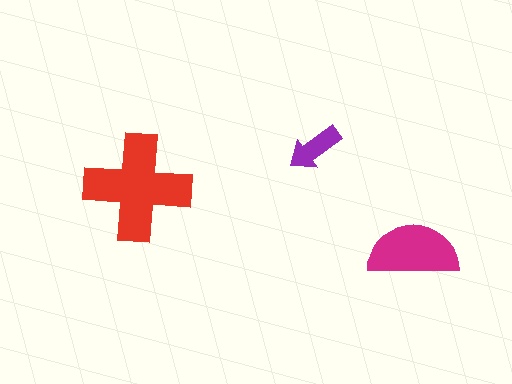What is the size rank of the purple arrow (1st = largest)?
3rd.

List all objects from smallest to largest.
The purple arrow, the magenta semicircle, the red cross.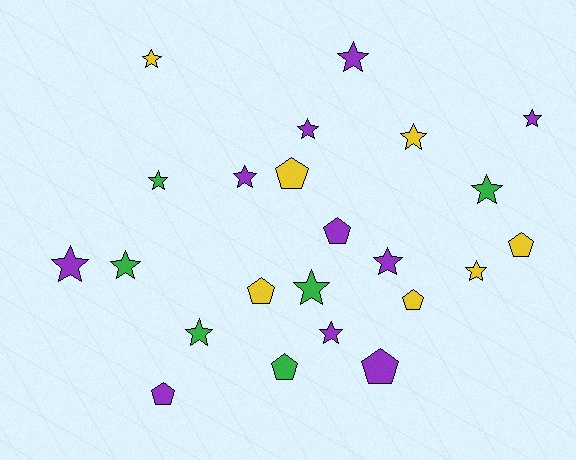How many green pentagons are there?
There is 1 green pentagon.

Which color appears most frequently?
Purple, with 10 objects.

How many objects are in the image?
There are 23 objects.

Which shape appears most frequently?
Star, with 15 objects.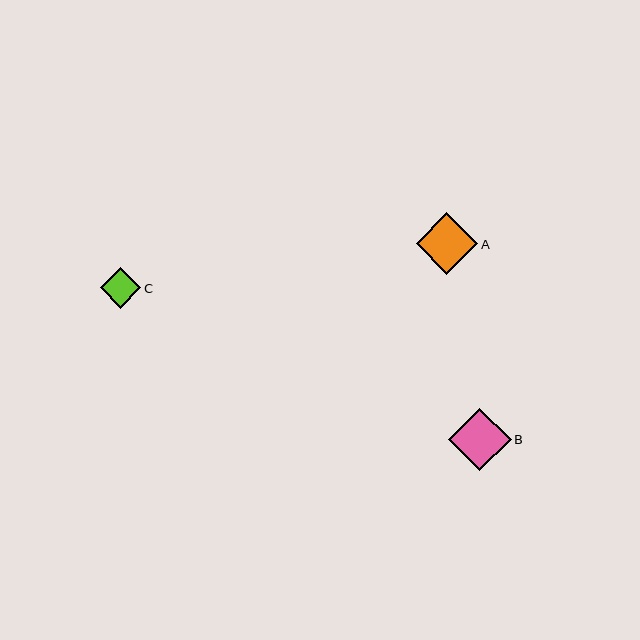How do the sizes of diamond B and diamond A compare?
Diamond B and diamond A are approximately the same size.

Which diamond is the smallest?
Diamond C is the smallest with a size of approximately 41 pixels.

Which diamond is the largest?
Diamond B is the largest with a size of approximately 63 pixels.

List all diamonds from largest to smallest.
From largest to smallest: B, A, C.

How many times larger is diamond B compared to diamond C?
Diamond B is approximately 1.5 times the size of diamond C.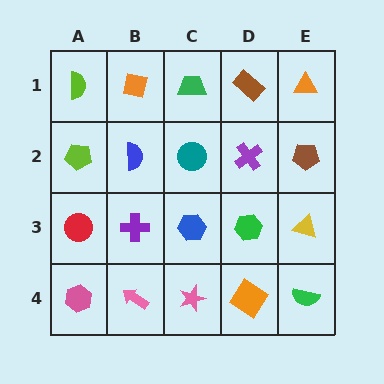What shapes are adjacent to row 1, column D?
A purple cross (row 2, column D), a green trapezoid (row 1, column C), an orange triangle (row 1, column E).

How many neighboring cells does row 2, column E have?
3.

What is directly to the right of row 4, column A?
A pink arrow.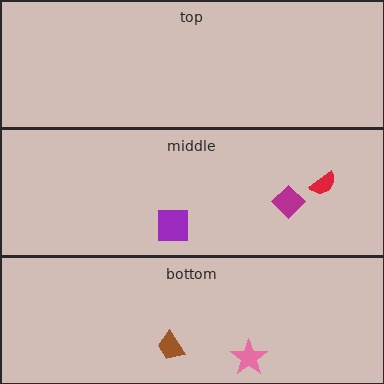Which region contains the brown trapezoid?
The bottom region.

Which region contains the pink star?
The bottom region.